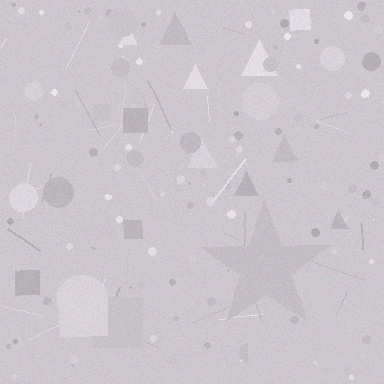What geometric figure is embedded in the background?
A star is embedded in the background.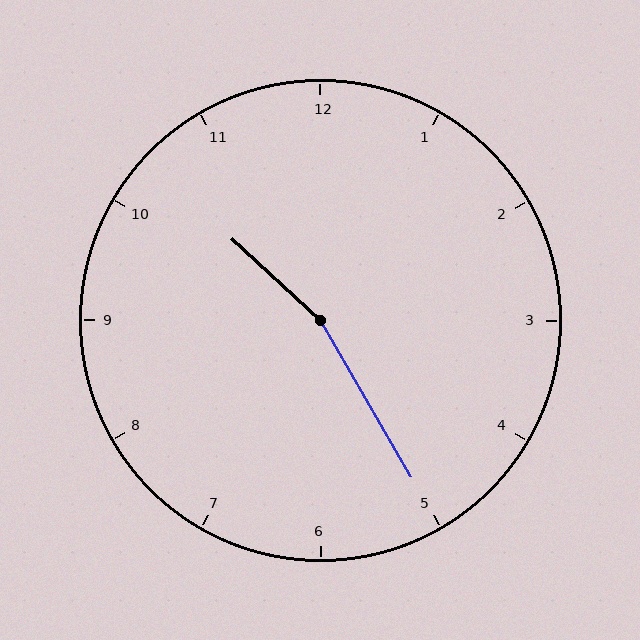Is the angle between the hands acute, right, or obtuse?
It is obtuse.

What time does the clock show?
10:25.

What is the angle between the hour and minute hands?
Approximately 162 degrees.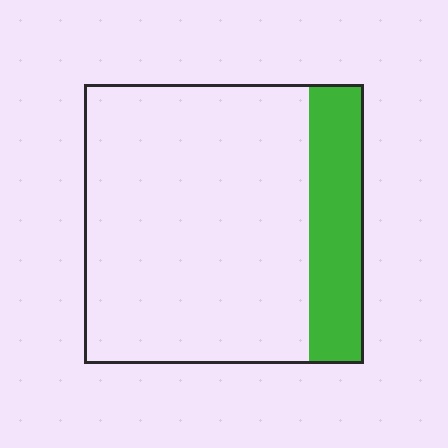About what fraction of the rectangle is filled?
About one fifth (1/5).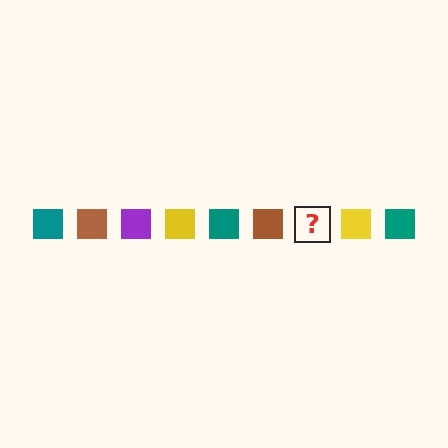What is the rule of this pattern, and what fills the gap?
The rule is that the pattern cycles through teal, brown, purple, yellow squares. The gap should be filled with a purple square.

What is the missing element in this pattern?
The missing element is a purple square.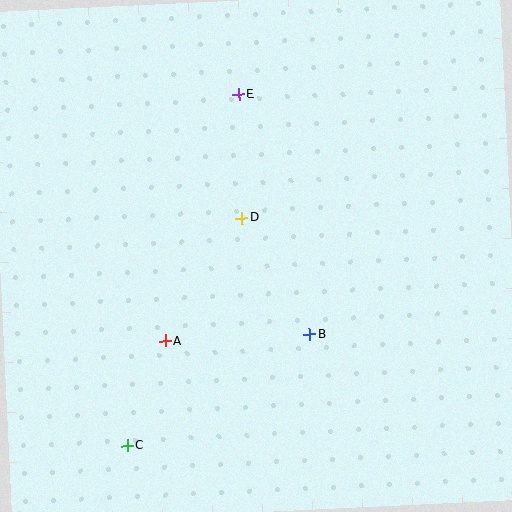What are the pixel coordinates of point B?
Point B is at (309, 335).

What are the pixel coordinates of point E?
Point E is at (238, 95).